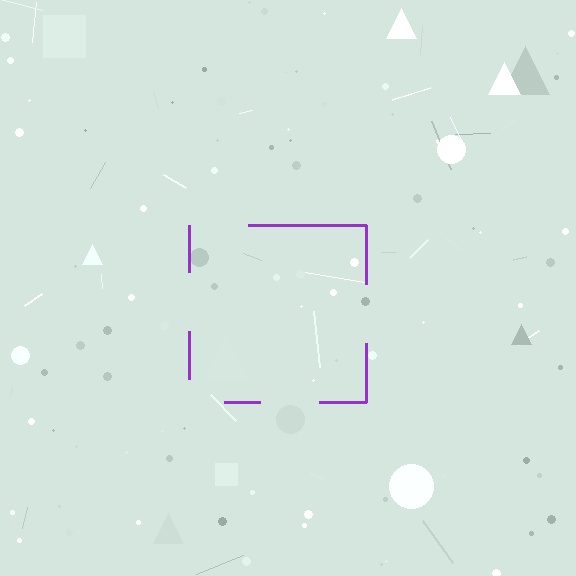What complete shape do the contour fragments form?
The contour fragments form a square.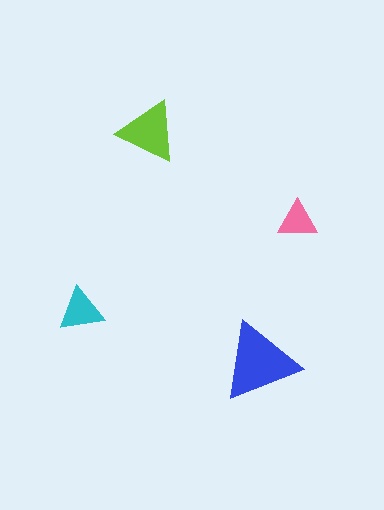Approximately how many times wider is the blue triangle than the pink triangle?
About 2 times wider.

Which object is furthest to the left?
The cyan triangle is leftmost.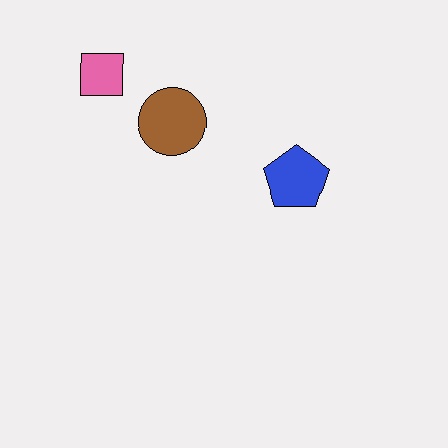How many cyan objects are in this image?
There are no cyan objects.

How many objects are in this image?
There are 3 objects.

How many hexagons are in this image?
There are no hexagons.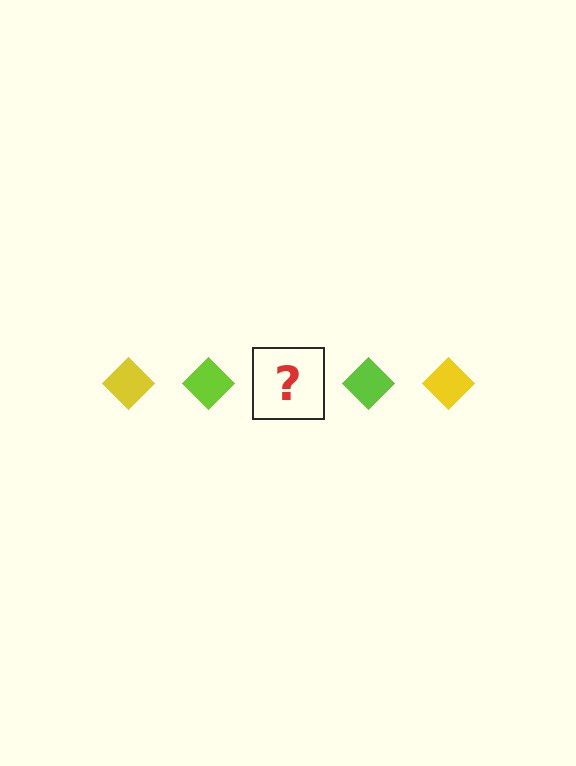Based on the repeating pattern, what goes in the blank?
The blank should be a yellow diamond.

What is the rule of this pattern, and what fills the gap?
The rule is that the pattern cycles through yellow, lime diamonds. The gap should be filled with a yellow diamond.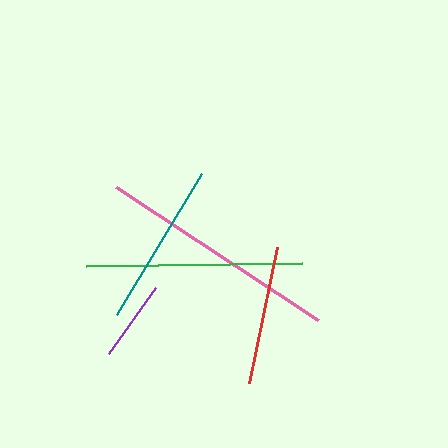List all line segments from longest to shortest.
From longest to shortest: pink, green, teal, red, purple.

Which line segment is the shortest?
The purple line is the shortest at approximately 81 pixels.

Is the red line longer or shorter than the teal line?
The teal line is longer than the red line.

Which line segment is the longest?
The pink line is the longest at approximately 241 pixels.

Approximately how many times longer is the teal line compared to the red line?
The teal line is approximately 1.2 times the length of the red line.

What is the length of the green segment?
The green segment is approximately 216 pixels long.